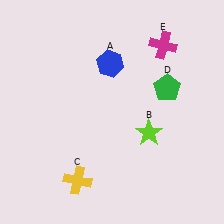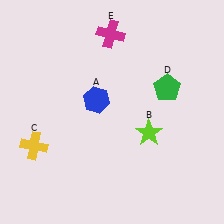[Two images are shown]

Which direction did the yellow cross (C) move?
The yellow cross (C) moved left.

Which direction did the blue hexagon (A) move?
The blue hexagon (A) moved down.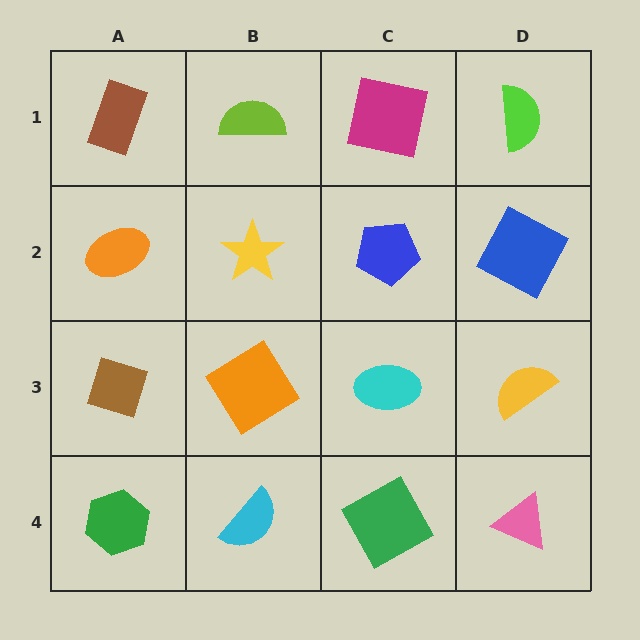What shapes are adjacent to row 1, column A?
An orange ellipse (row 2, column A), a lime semicircle (row 1, column B).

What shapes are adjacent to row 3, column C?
A blue pentagon (row 2, column C), a green square (row 4, column C), an orange diamond (row 3, column B), a yellow semicircle (row 3, column D).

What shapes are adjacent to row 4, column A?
A brown diamond (row 3, column A), a cyan semicircle (row 4, column B).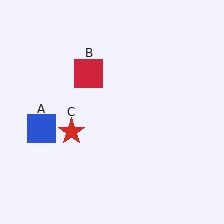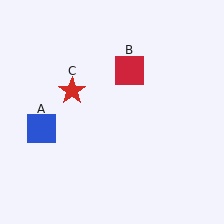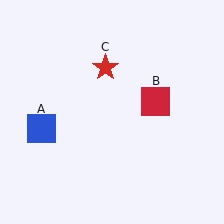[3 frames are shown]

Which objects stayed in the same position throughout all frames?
Blue square (object A) remained stationary.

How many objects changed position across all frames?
2 objects changed position: red square (object B), red star (object C).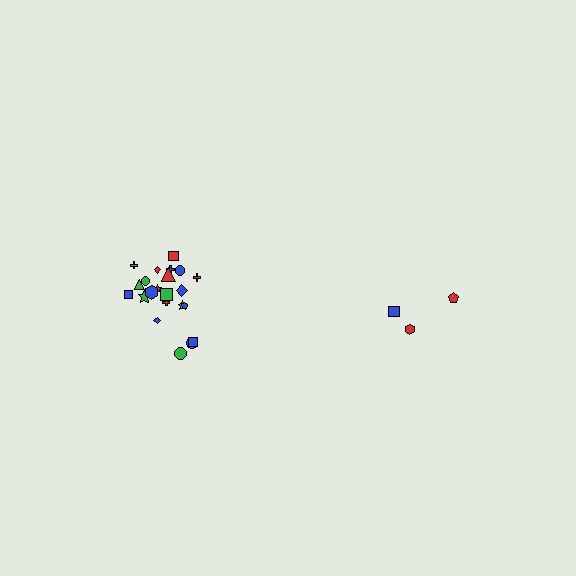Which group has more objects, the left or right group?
The left group.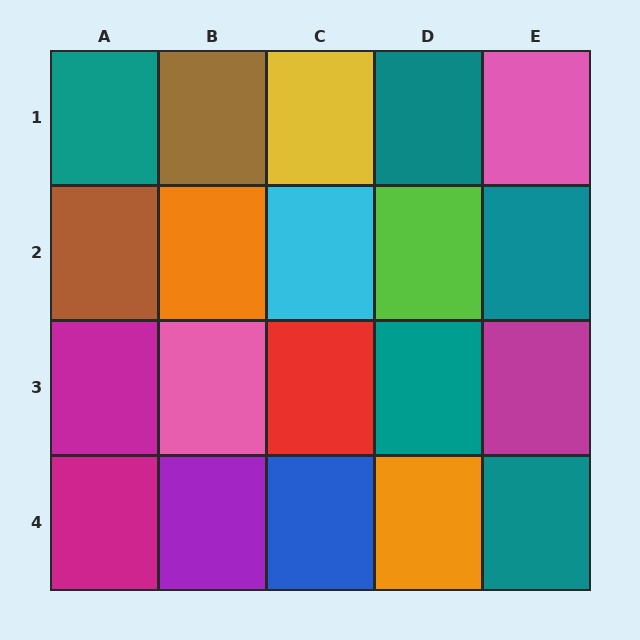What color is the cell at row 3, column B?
Pink.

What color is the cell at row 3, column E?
Magenta.